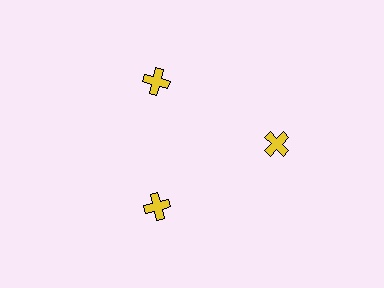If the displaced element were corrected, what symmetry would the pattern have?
It would have 3-fold rotational symmetry — the pattern would map onto itself every 120 degrees.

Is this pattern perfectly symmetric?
No. The 3 yellow crosses are arranged in a ring, but one element near the 3 o'clock position is pushed outward from the center, breaking the 3-fold rotational symmetry.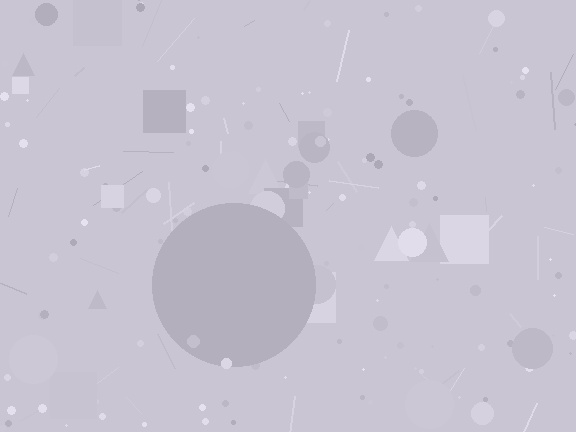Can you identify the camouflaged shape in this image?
The camouflaged shape is a circle.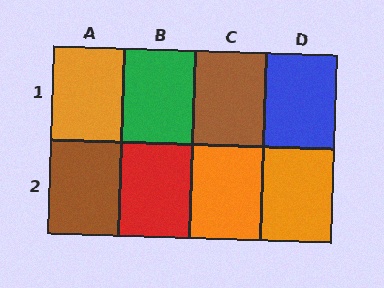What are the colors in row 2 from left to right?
Brown, red, orange, orange.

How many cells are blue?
1 cell is blue.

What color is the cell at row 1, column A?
Orange.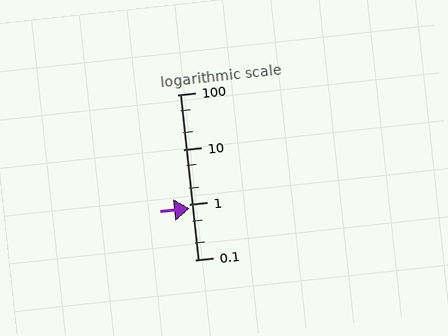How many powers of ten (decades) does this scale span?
The scale spans 3 decades, from 0.1 to 100.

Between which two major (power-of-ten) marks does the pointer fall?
The pointer is between 0.1 and 1.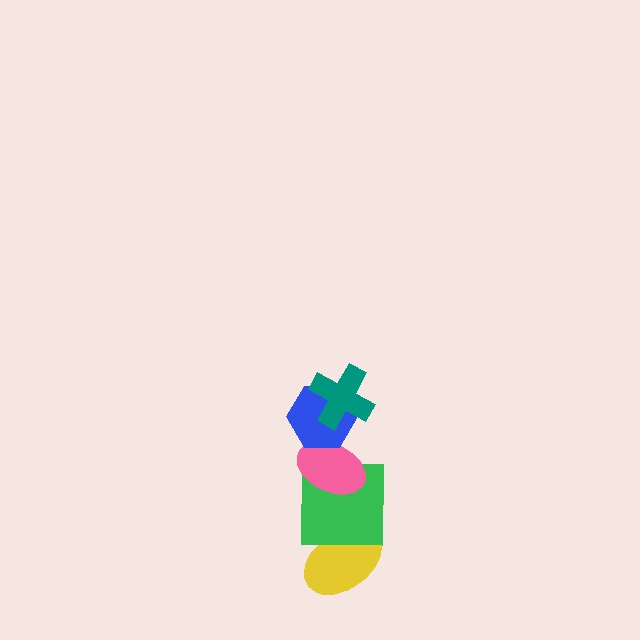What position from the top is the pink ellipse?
The pink ellipse is 3rd from the top.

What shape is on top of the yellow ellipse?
The green square is on top of the yellow ellipse.